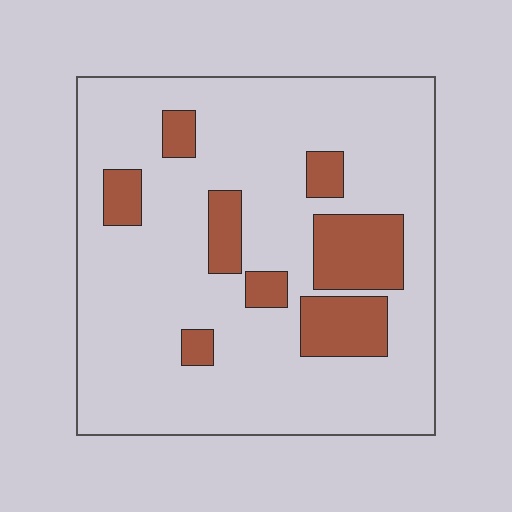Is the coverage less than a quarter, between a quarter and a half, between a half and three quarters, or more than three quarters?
Less than a quarter.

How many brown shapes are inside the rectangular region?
8.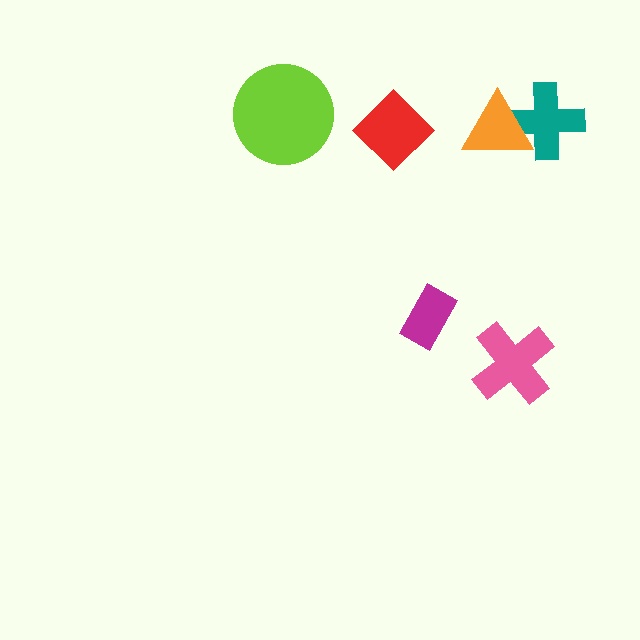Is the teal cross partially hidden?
Yes, it is partially covered by another shape.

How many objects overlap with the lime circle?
0 objects overlap with the lime circle.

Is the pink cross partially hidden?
No, no other shape covers it.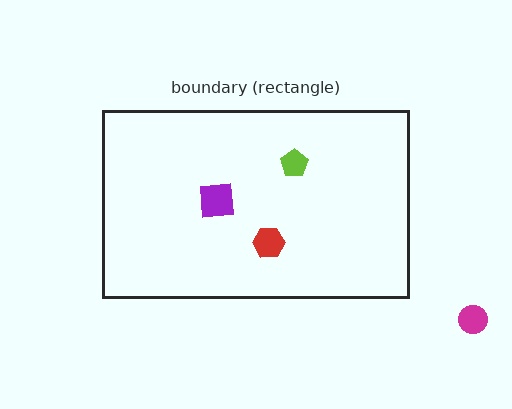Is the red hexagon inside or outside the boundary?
Inside.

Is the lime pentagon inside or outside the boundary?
Inside.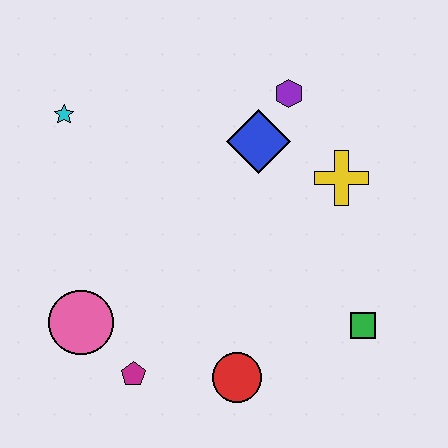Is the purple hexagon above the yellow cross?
Yes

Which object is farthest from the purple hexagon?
The magenta pentagon is farthest from the purple hexagon.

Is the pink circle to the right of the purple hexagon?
No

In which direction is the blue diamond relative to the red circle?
The blue diamond is above the red circle.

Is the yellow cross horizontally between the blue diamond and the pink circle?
No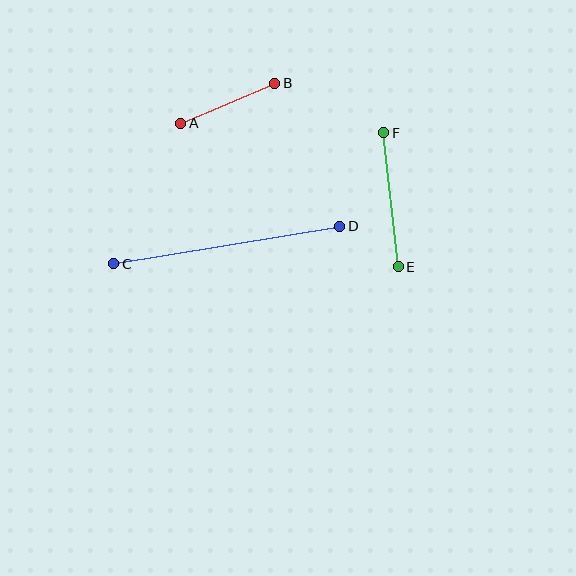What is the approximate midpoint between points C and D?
The midpoint is at approximately (227, 245) pixels.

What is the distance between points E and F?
The distance is approximately 134 pixels.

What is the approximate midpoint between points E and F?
The midpoint is at approximately (391, 200) pixels.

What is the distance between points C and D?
The distance is approximately 229 pixels.